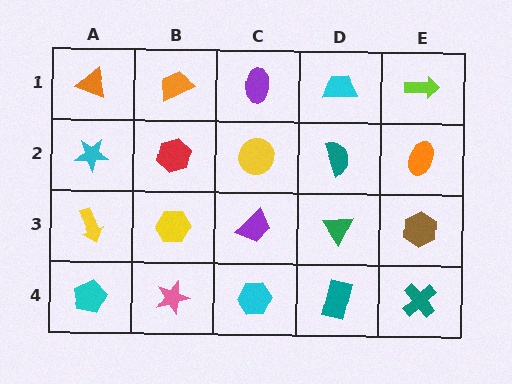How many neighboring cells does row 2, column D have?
4.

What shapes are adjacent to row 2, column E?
A lime arrow (row 1, column E), a brown hexagon (row 3, column E), a teal semicircle (row 2, column D).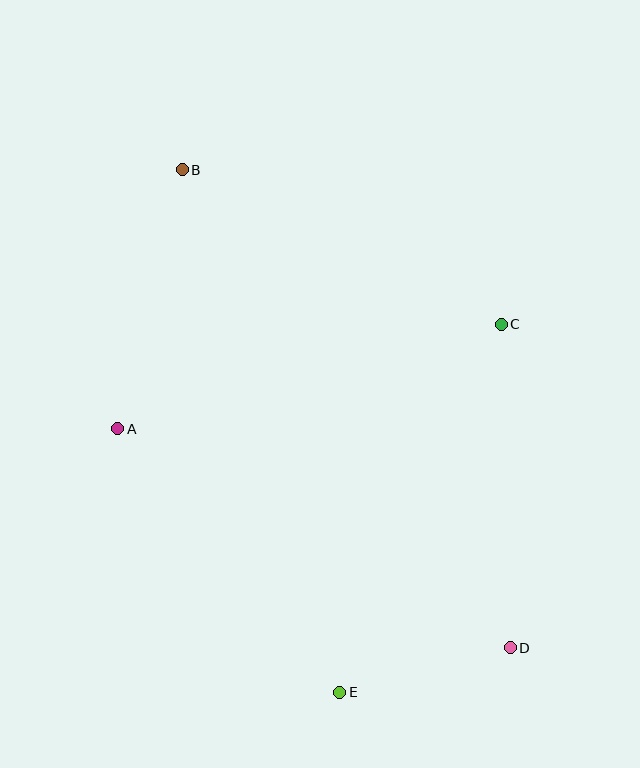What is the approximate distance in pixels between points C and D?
The distance between C and D is approximately 324 pixels.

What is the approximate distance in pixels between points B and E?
The distance between B and E is approximately 546 pixels.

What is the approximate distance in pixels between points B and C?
The distance between B and C is approximately 354 pixels.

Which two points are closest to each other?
Points D and E are closest to each other.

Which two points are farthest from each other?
Points B and D are farthest from each other.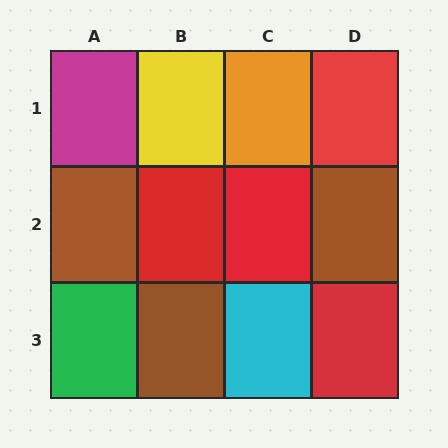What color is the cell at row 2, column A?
Brown.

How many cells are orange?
1 cell is orange.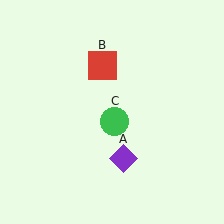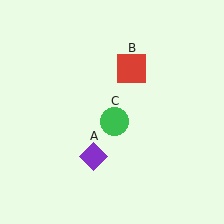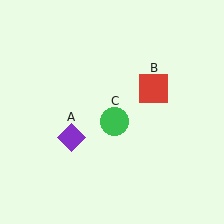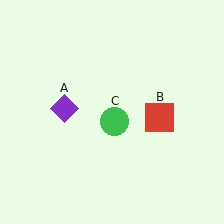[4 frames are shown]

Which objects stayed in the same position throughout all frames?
Green circle (object C) remained stationary.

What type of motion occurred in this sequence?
The purple diamond (object A), red square (object B) rotated clockwise around the center of the scene.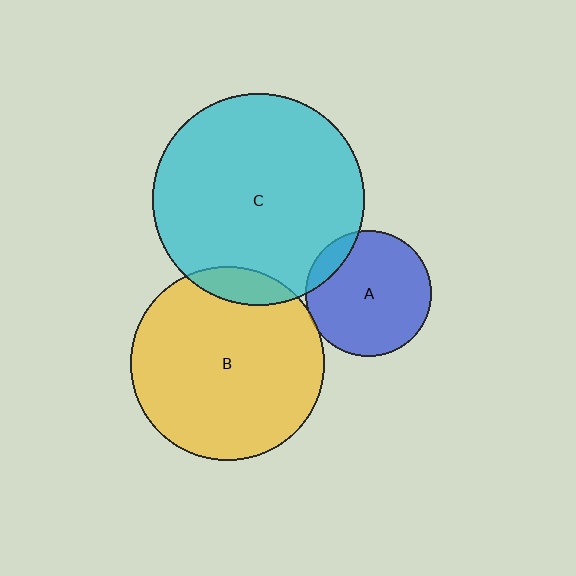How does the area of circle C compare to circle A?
Approximately 2.8 times.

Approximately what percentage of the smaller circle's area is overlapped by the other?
Approximately 5%.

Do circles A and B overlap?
Yes.